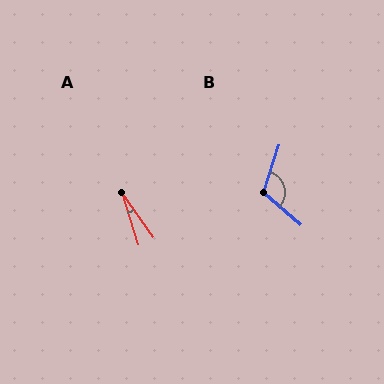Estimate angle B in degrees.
Approximately 113 degrees.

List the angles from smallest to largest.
A (18°), B (113°).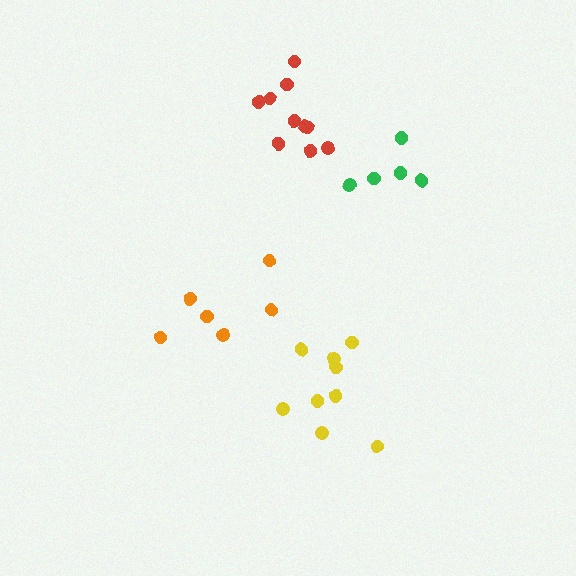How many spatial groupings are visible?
There are 4 spatial groupings.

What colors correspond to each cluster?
The clusters are colored: green, orange, red, yellow.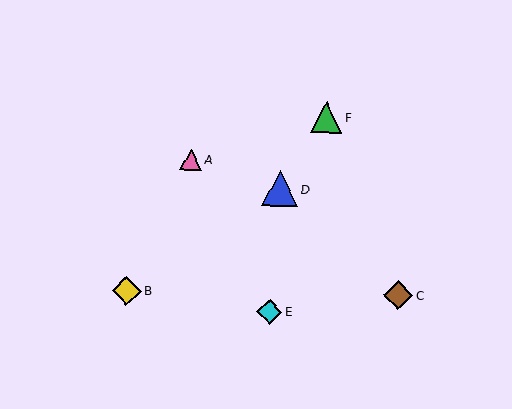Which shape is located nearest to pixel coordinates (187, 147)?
The pink triangle (labeled A) at (191, 160) is nearest to that location.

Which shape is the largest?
The blue triangle (labeled D) is the largest.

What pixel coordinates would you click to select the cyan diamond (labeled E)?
Click at (270, 312) to select the cyan diamond E.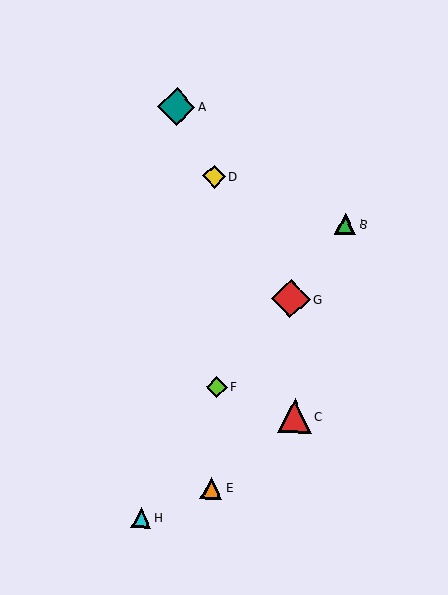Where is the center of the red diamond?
The center of the red diamond is at (291, 299).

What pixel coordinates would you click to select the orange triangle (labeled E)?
Click at (211, 488) to select the orange triangle E.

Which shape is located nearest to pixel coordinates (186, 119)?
The teal diamond (labeled A) at (176, 107) is nearest to that location.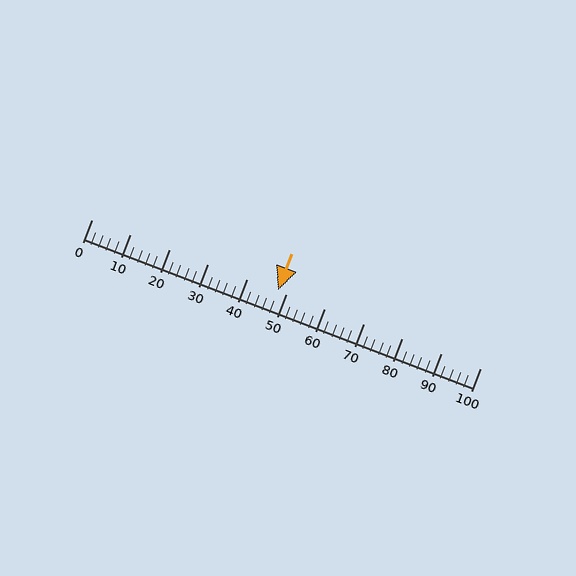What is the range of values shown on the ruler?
The ruler shows values from 0 to 100.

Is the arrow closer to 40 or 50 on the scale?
The arrow is closer to 50.